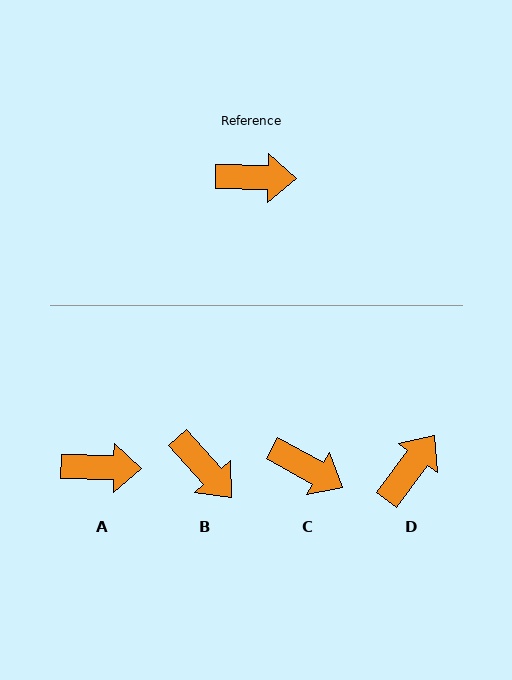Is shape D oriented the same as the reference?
No, it is off by about 55 degrees.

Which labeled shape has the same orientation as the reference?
A.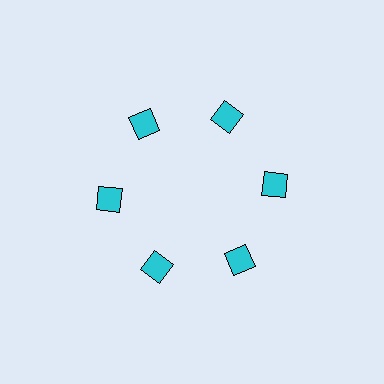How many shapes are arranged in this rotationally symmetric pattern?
There are 6 shapes, arranged in 6 groups of 1.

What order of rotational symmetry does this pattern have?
This pattern has 6-fold rotational symmetry.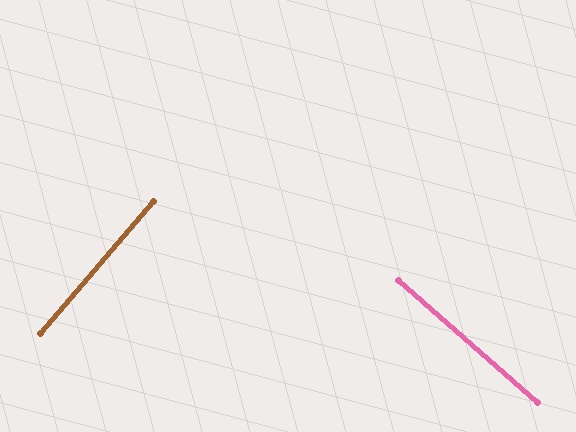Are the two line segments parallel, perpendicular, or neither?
Perpendicular — they meet at approximately 89°.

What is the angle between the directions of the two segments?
Approximately 89 degrees.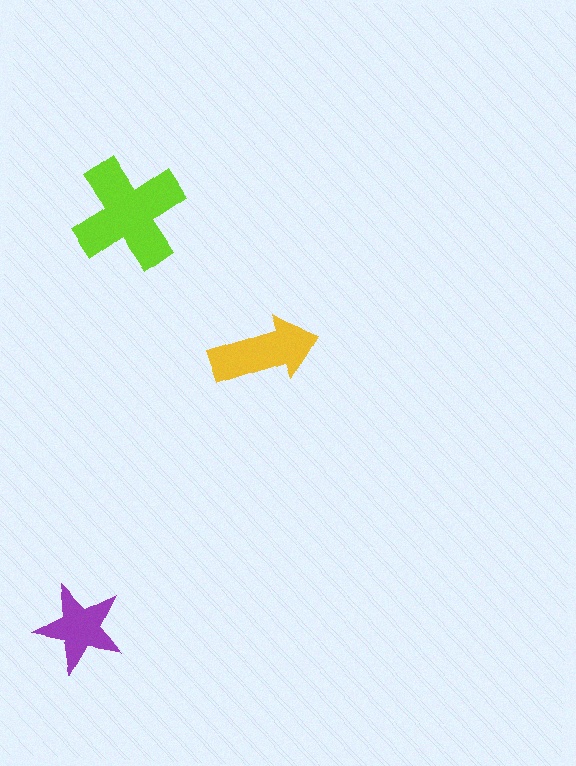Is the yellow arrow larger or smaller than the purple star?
Larger.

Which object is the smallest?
The purple star.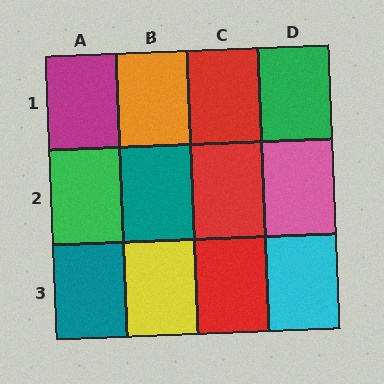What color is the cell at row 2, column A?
Green.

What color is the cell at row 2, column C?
Red.